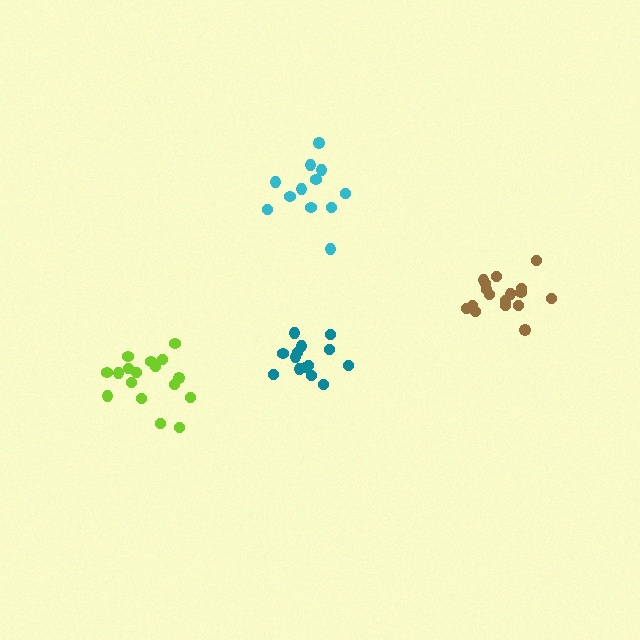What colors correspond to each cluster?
The clusters are colored: teal, lime, cyan, brown.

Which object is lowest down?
The lime cluster is bottommost.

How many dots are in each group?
Group 1: 14 dots, Group 2: 17 dots, Group 3: 12 dots, Group 4: 17 dots (60 total).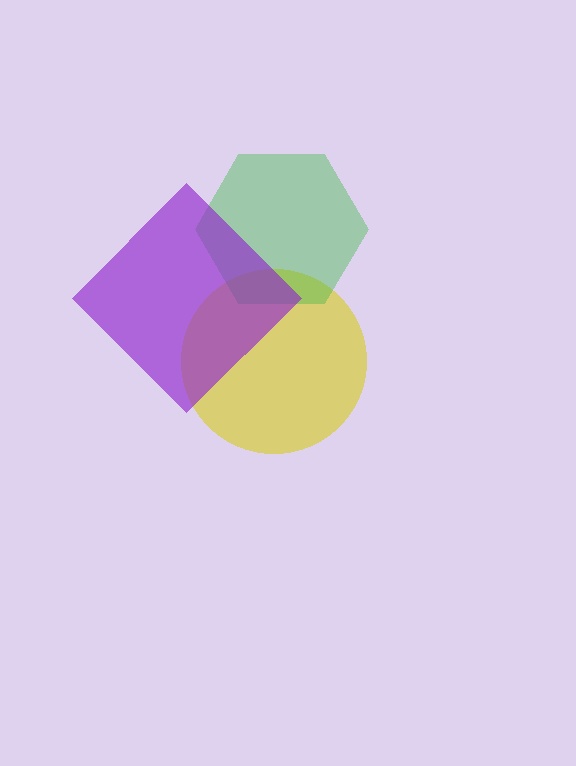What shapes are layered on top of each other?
The layered shapes are: a yellow circle, a green hexagon, a purple diamond.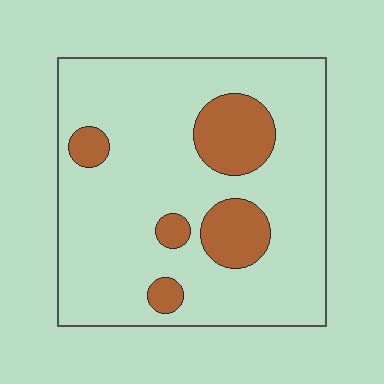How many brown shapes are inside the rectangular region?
5.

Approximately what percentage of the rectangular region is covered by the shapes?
Approximately 20%.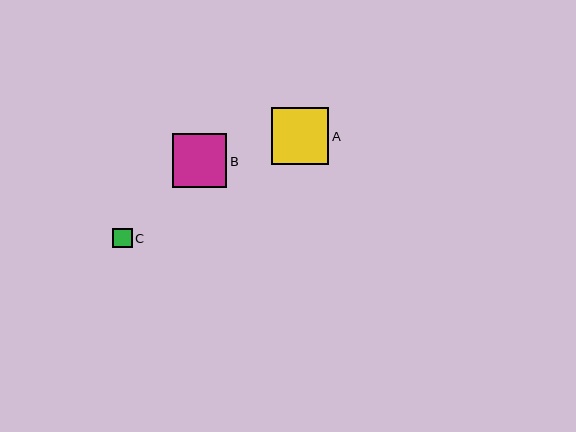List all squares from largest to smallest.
From largest to smallest: A, B, C.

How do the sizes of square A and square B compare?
Square A and square B are approximately the same size.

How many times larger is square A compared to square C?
Square A is approximately 3.0 times the size of square C.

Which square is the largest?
Square A is the largest with a size of approximately 57 pixels.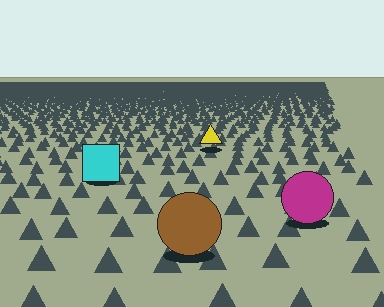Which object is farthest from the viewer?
The yellow triangle is farthest from the viewer. It appears smaller and the ground texture around it is denser.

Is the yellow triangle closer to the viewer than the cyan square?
No. The cyan square is closer — you can tell from the texture gradient: the ground texture is coarser near it.